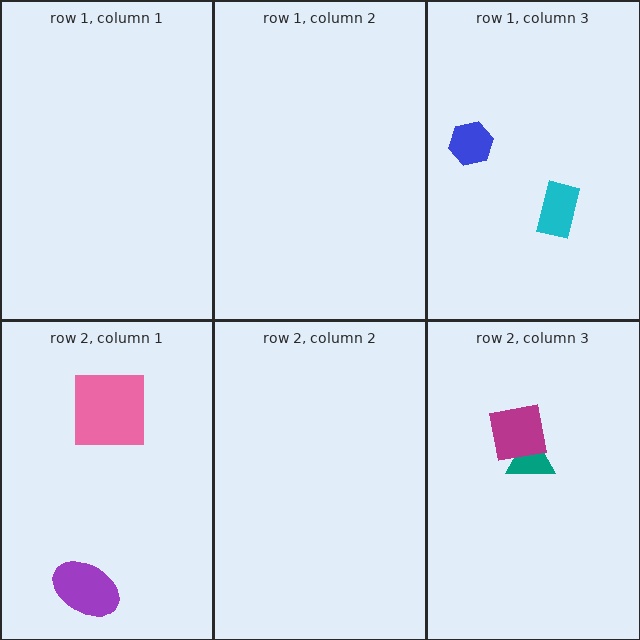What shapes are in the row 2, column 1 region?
The pink square, the purple ellipse.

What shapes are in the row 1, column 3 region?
The blue hexagon, the cyan rectangle.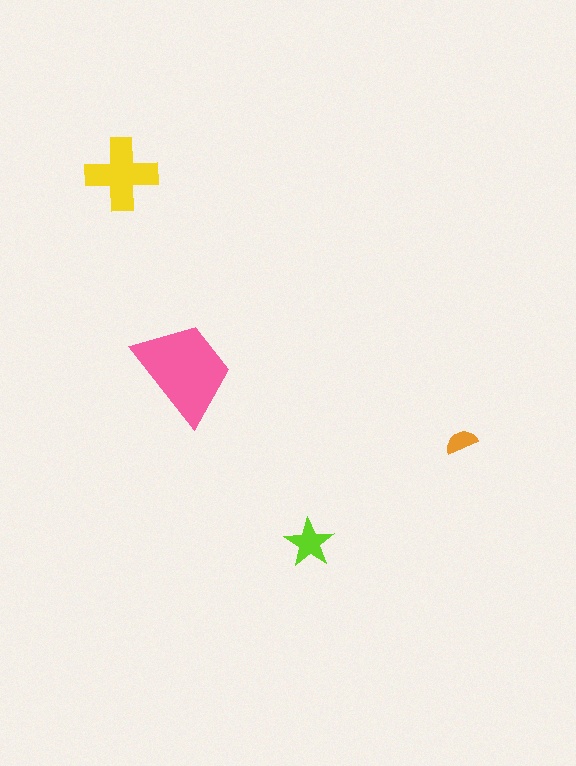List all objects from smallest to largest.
The orange semicircle, the lime star, the yellow cross, the pink trapezoid.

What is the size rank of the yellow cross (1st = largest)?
2nd.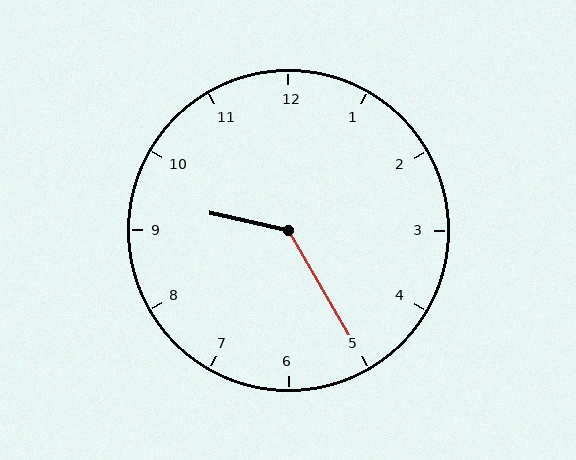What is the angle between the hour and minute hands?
Approximately 132 degrees.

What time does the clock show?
9:25.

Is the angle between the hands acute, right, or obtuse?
It is obtuse.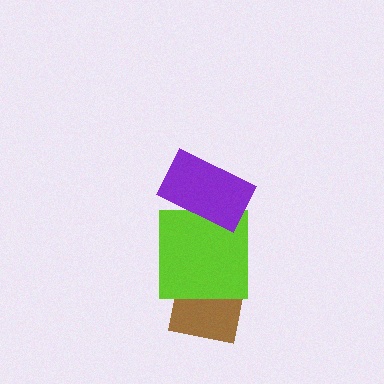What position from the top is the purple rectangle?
The purple rectangle is 1st from the top.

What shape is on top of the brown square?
The lime square is on top of the brown square.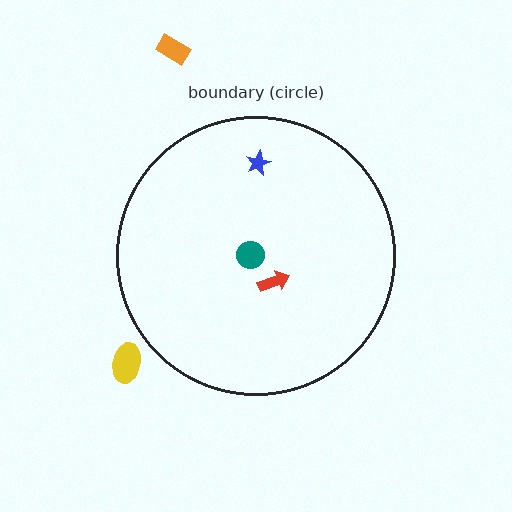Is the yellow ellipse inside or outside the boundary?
Outside.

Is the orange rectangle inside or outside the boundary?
Outside.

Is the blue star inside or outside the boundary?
Inside.